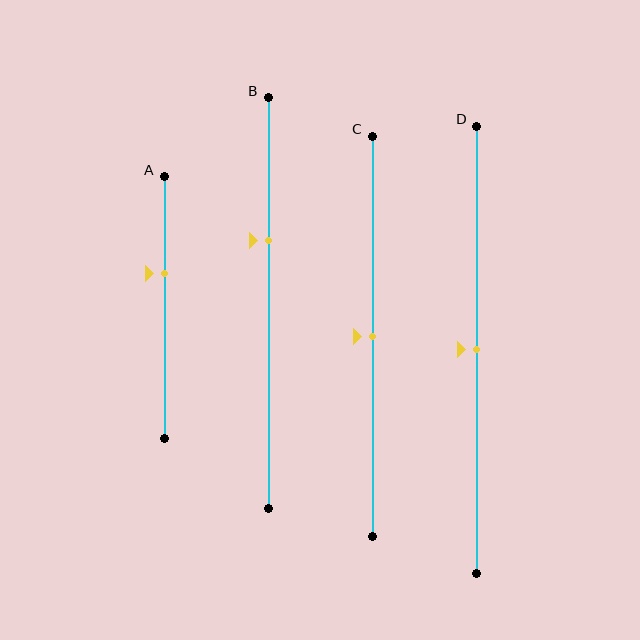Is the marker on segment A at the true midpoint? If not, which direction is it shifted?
No, the marker on segment A is shifted upward by about 13% of the segment length.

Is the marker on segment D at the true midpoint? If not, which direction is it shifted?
Yes, the marker on segment D is at the true midpoint.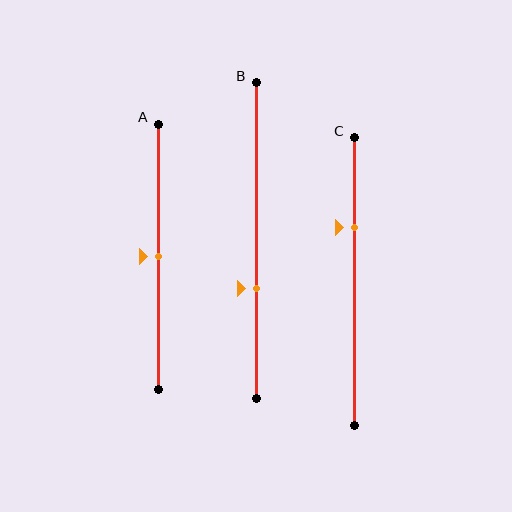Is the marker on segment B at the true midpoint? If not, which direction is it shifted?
No, the marker on segment B is shifted downward by about 15% of the segment length.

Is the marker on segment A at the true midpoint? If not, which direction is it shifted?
Yes, the marker on segment A is at the true midpoint.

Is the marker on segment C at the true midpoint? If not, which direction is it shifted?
No, the marker on segment C is shifted upward by about 19% of the segment length.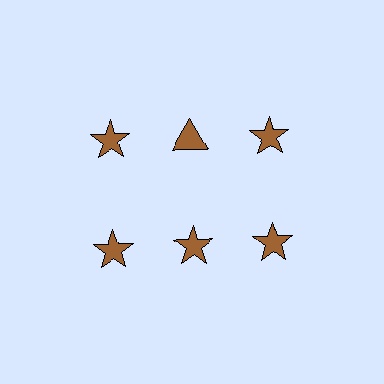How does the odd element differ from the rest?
It has a different shape: triangle instead of star.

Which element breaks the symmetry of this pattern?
The brown triangle in the top row, second from left column breaks the symmetry. All other shapes are brown stars.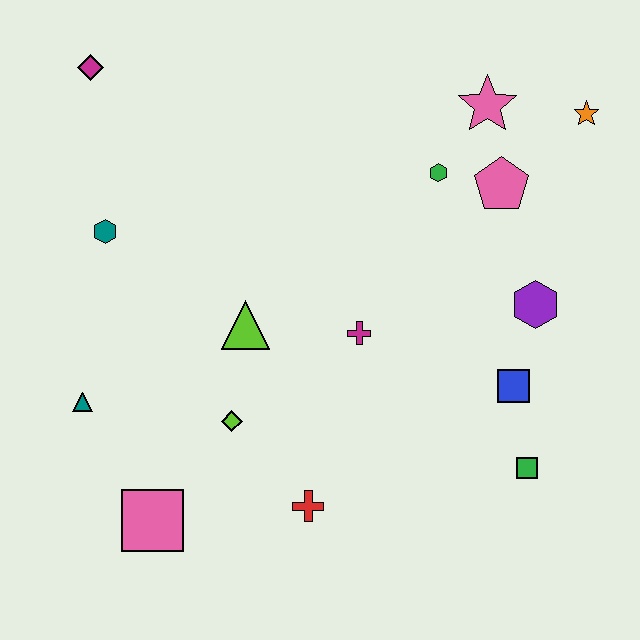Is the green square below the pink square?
No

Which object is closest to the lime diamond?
The lime triangle is closest to the lime diamond.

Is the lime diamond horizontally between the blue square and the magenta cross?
No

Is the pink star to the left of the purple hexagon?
Yes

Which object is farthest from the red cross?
The magenta diamond is farthest from the red cross.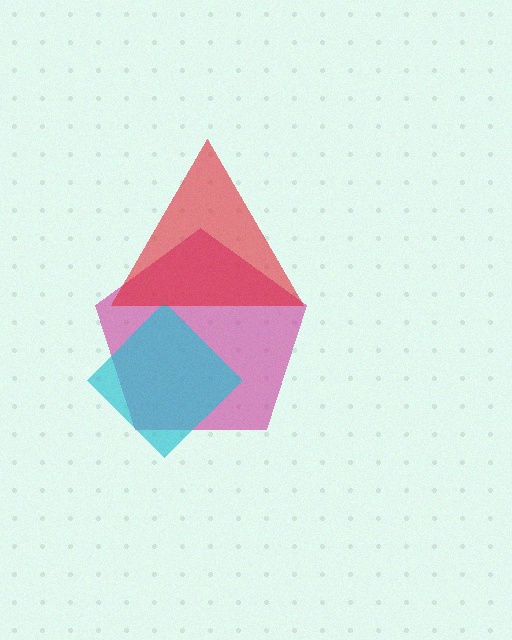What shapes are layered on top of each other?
The layered shapes are: a magenta pentagon, a cyan diamond, a red triangle.